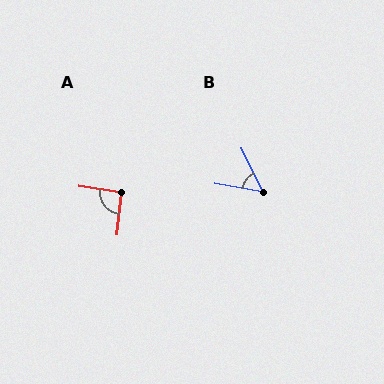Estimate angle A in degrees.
Approximately 94 degrees.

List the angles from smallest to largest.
B (54°), A (94°).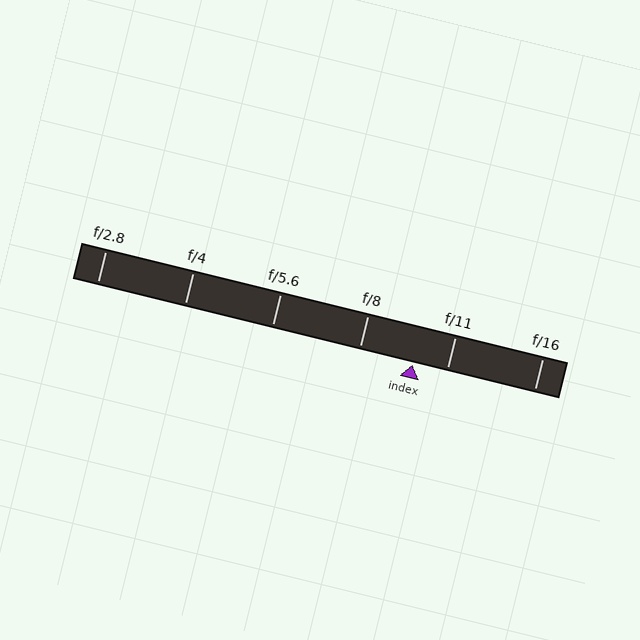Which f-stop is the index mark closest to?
The index mark is closest to f/11.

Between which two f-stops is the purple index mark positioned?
The index mark is between f/8 and f/11.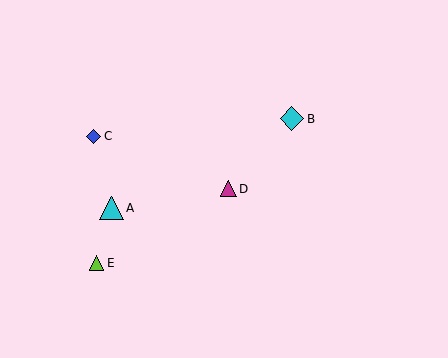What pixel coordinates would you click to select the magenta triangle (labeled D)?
Click at (228, 189) to select the magenta triangle D.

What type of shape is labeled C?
Shape C is a blue diamond.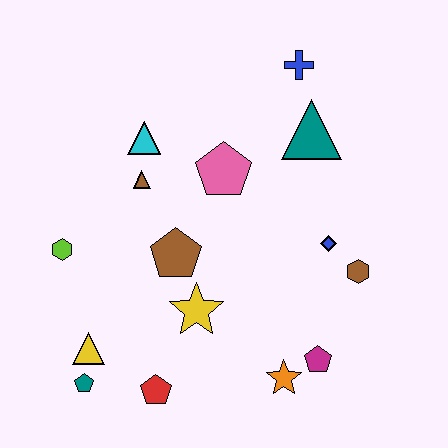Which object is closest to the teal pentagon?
The yellow triangle is closest to the teal pentagon.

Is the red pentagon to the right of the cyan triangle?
Yes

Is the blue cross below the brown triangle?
No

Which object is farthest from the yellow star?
The blue cross is farthest from the yellow star.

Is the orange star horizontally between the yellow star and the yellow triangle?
No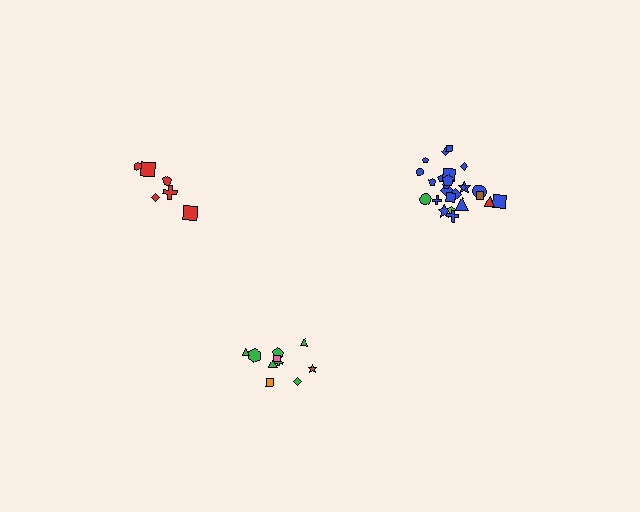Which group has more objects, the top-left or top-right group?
The top-right group.